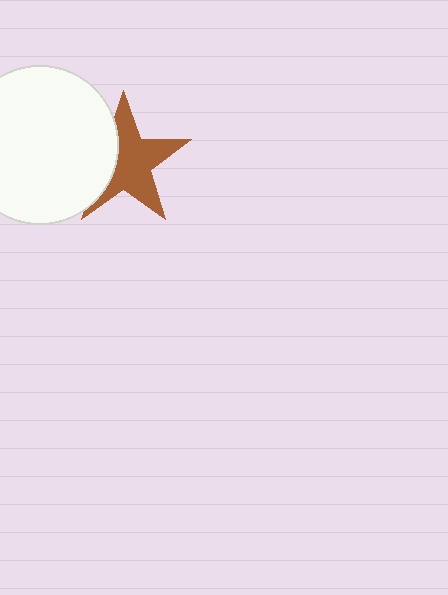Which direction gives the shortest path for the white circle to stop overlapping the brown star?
Moving left gives the shortest separation.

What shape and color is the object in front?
The object in front is a white circle.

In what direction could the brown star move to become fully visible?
The brown star could move right. That would shift it out from behind the white circle entirely.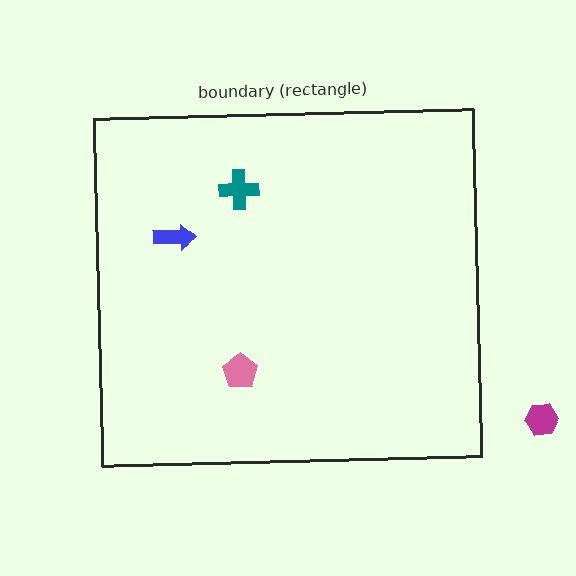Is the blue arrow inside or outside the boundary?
Inside.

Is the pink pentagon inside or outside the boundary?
Inside.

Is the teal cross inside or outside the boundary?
Inside.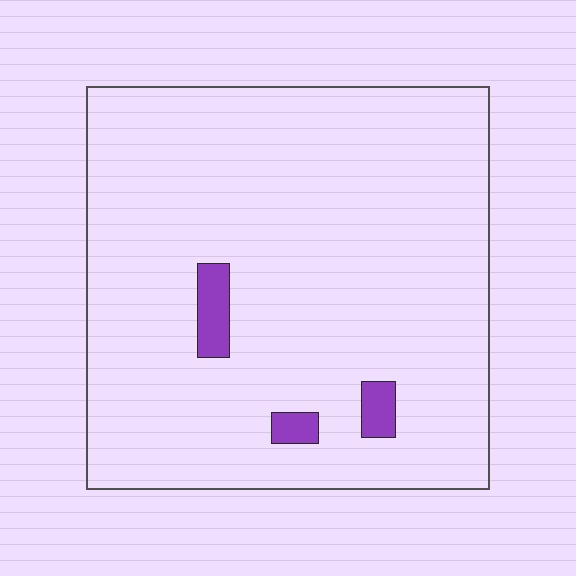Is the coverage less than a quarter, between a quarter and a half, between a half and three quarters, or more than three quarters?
Less than a quarter.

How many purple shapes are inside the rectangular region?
3.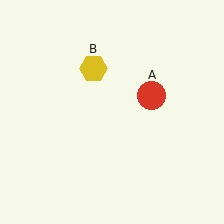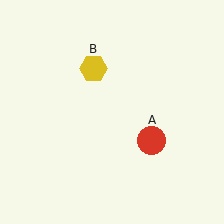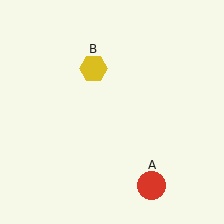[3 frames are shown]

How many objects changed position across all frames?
1 object changed position: red circle (object A).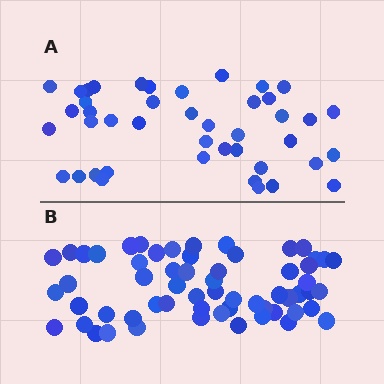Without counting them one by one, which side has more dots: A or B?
Region B (the bottom region) has more dots.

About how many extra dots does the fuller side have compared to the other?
Region B has approximately 15 more dots than region A.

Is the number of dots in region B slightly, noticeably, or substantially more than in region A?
Region B has noticeably more, but not dramatically so. The ratio is roughly 1.4 to 1.